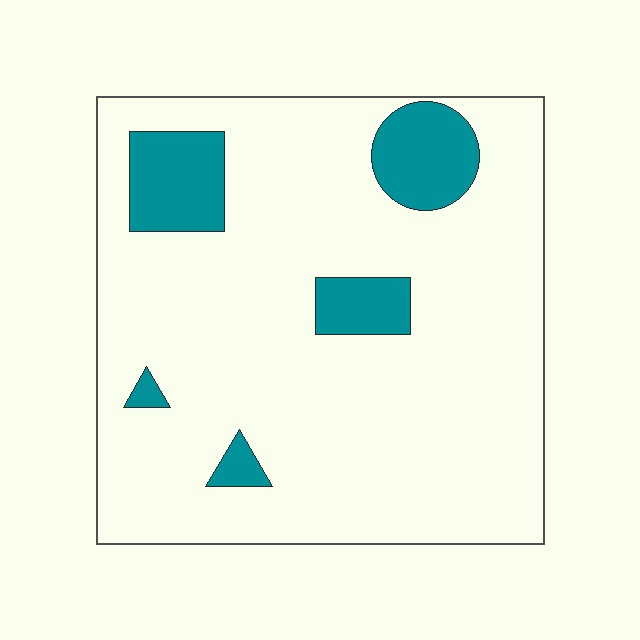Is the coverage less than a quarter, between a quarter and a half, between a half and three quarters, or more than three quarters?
Less than a quarter.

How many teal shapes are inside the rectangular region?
5.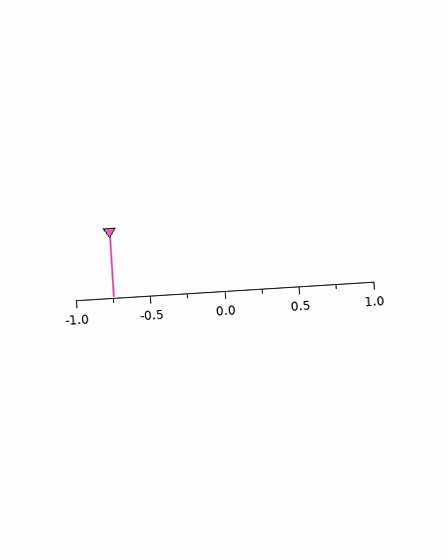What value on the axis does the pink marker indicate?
The marker indicates approximately -0.75.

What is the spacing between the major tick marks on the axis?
The major ticks are spaced 0.5 apart.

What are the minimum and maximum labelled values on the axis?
The axis runs from -1.0 to 1.0.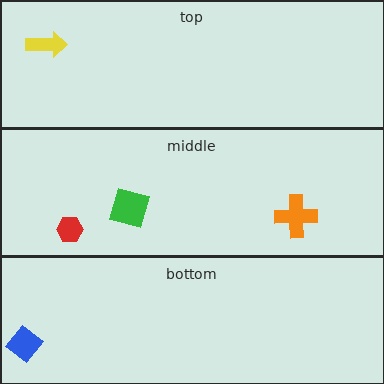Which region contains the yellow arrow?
The top region.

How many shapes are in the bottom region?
1.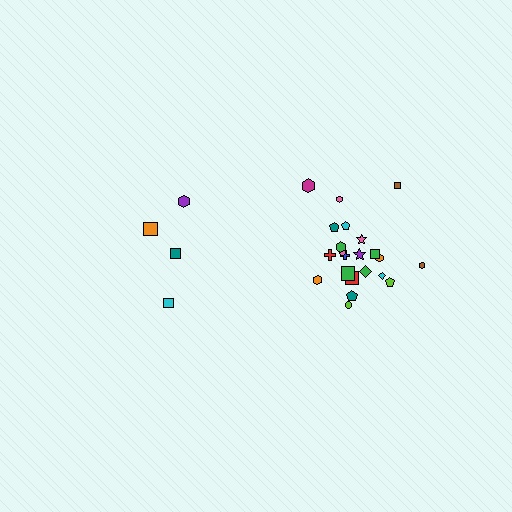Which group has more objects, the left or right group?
The right group.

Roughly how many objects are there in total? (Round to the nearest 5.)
Roughly 25 objects in total.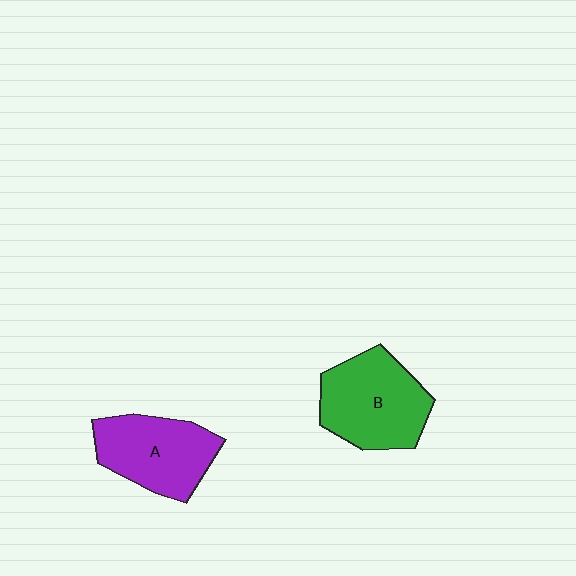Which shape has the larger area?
Shape B (green).